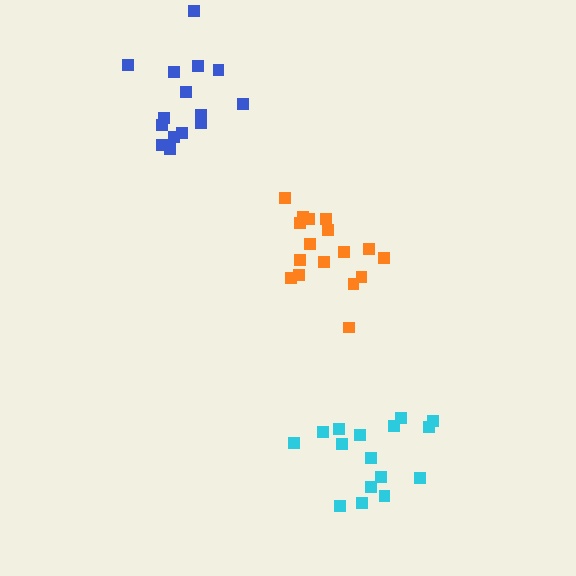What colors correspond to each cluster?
The clusters are colored: blue, orange, cyan.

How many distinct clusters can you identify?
There are 3 distinct clusters.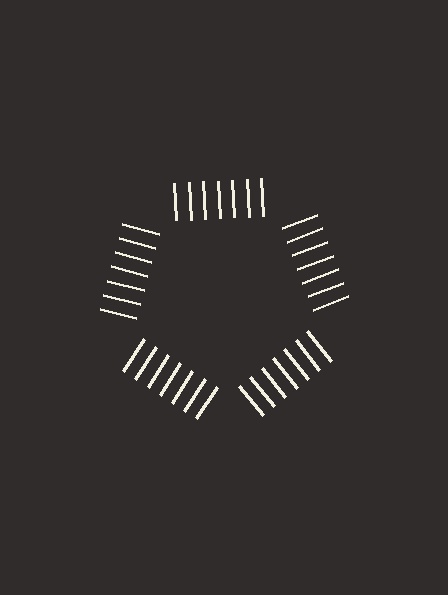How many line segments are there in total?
35 — 7 along each of the 5 edges.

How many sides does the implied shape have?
5 sides — the line-ends trace a pentagon.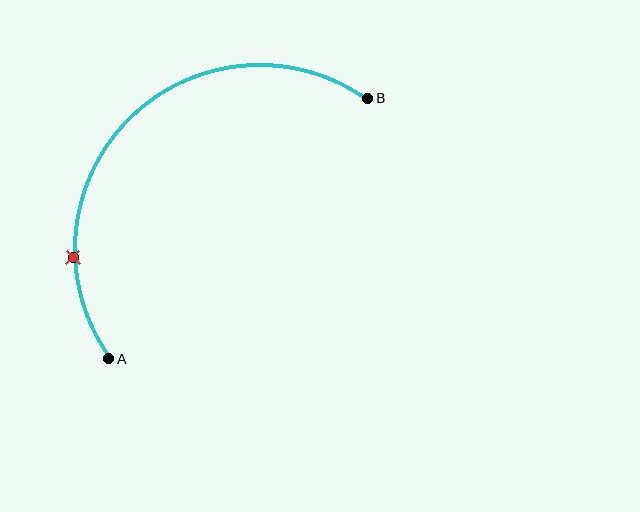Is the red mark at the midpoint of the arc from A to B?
No. The red mark lies on the arc but is closer to endpoint A. The arc midpoint would be at the point on the curve equidistant along the arc from both A and B.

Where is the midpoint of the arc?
The arc midpoint is the point on the curve farthest from the straight line joining A and B. It sits above and to the left of that line.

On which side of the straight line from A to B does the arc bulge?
The arc bulges above and to the left of the straight line connecting A and B.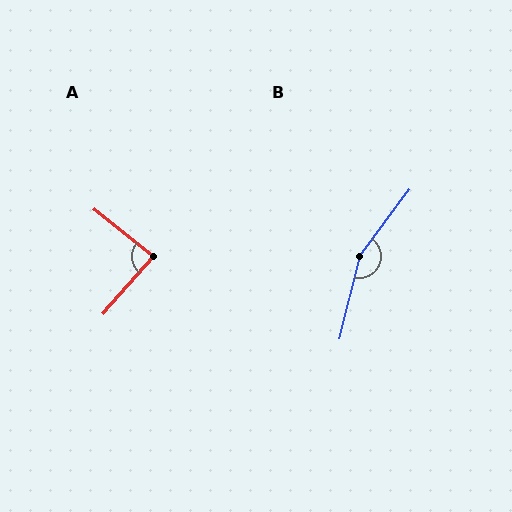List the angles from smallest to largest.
A (88°), B (157°).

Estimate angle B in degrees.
Approximately 157 degrees.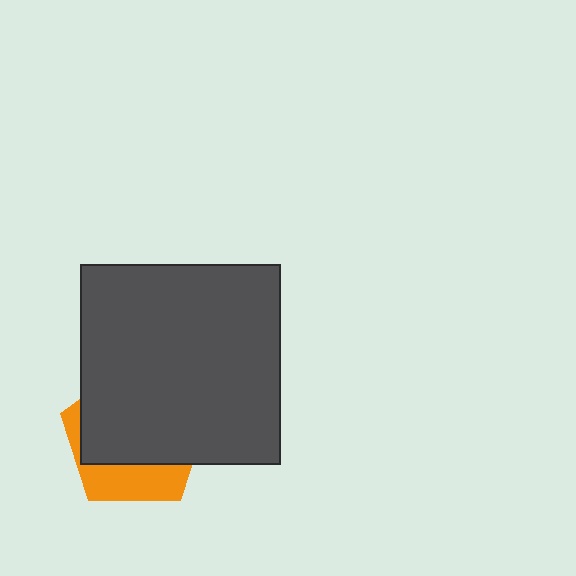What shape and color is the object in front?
The object in front is a dark gray square.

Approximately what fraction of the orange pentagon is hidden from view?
Roughly 70% of the orange pentagon is hidden behind the dark gray square.